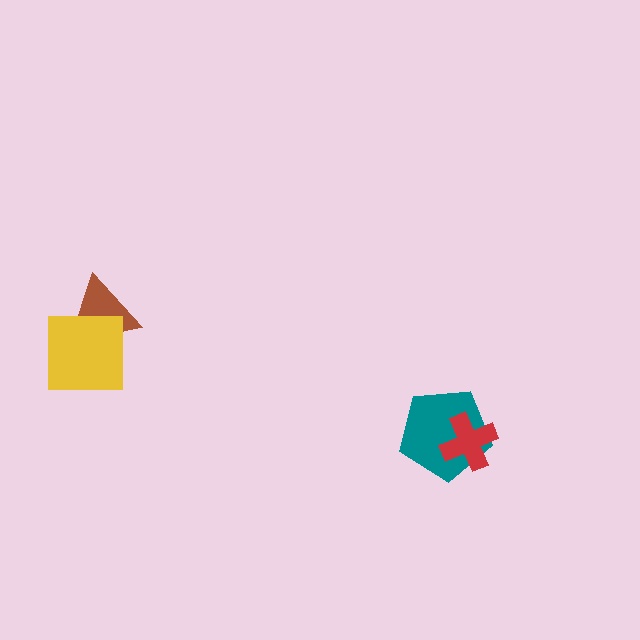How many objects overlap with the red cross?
1 object overlaps with the red cross.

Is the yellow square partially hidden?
No, no other shape covers it.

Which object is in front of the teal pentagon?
The red cross is in front of the teal pentagon.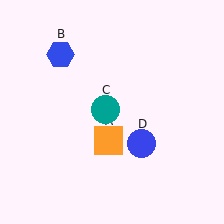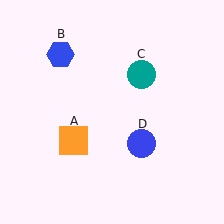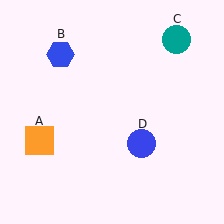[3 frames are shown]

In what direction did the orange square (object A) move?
The orange square (object A) moved left.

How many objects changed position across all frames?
2 objects changed position: orange square (object A), teal circle (object C).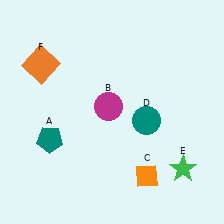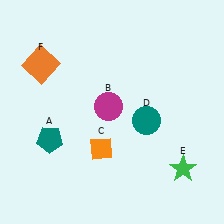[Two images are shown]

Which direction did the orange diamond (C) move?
The orange diamond (C) moved left.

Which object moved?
The orange diamond (C) moved left.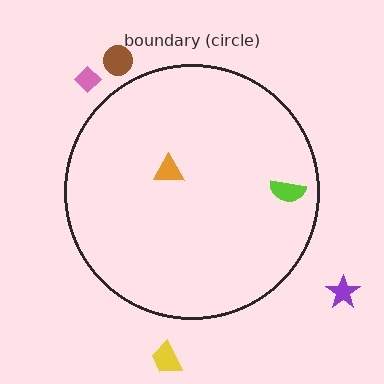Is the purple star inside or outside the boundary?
Outside.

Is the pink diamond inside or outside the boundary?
Outside.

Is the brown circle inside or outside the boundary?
Outside.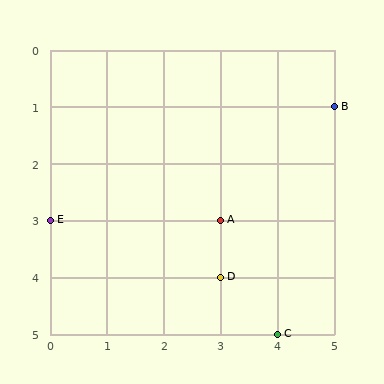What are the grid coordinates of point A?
Point A is at grid coordinates (3, 3).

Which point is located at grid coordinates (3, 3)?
Point A is at (3, 3).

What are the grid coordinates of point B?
Point B is at grid coordinates (5, 1).